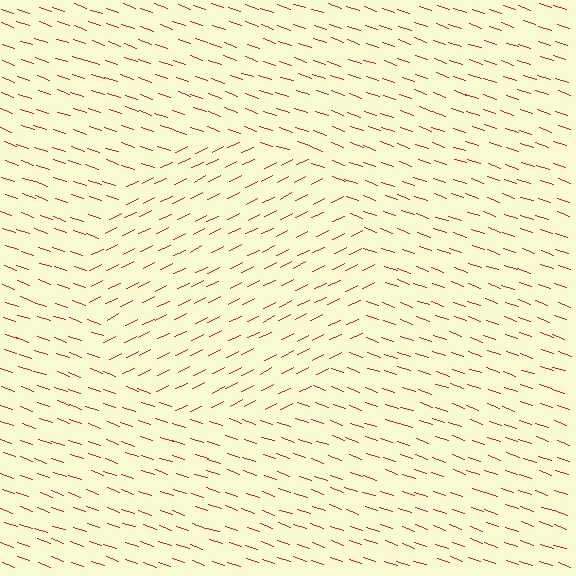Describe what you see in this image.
The image is filled with small red line segments. A circle region in the image has lines oriented differently from the surrounding lines, creating a visible texture boundary.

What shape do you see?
I see a circle.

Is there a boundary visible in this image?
Yes, there is a texture boundary formed by a change in line orientation.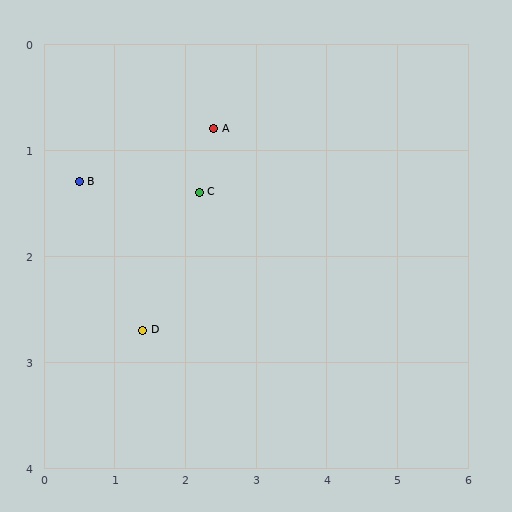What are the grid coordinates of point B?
Point B is at approximately (0.5, 1.3).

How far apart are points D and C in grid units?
Points D and C are about 1.5 grid units apart.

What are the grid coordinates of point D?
Point D is at approximately (1.4, 2.7).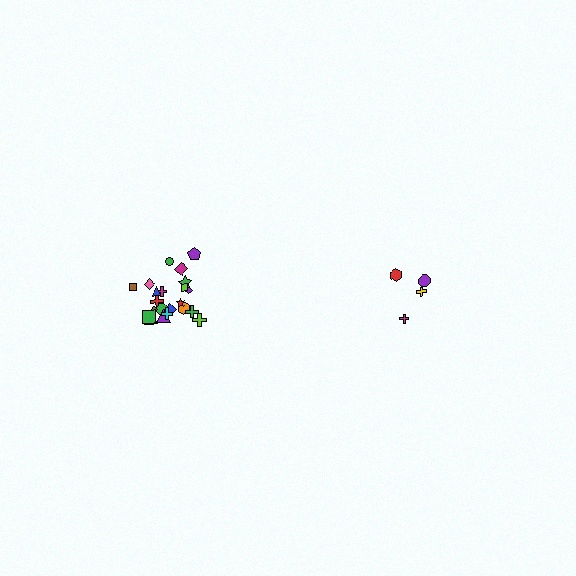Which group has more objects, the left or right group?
The left group.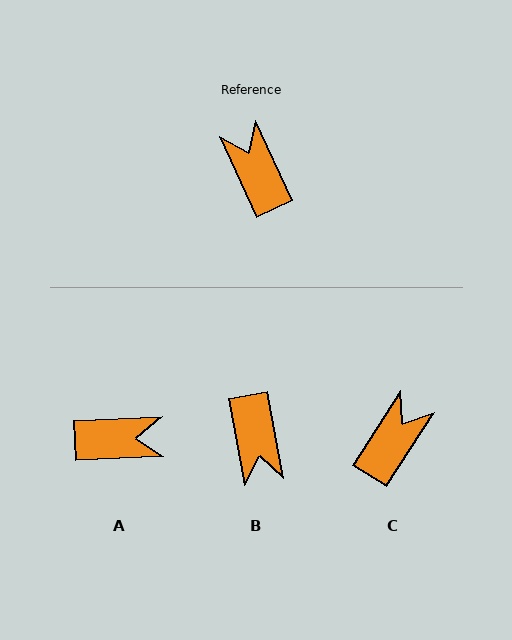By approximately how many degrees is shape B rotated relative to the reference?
Approximately 166 degrees counter-clockwise.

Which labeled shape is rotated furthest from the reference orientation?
B, about 166 degrees away.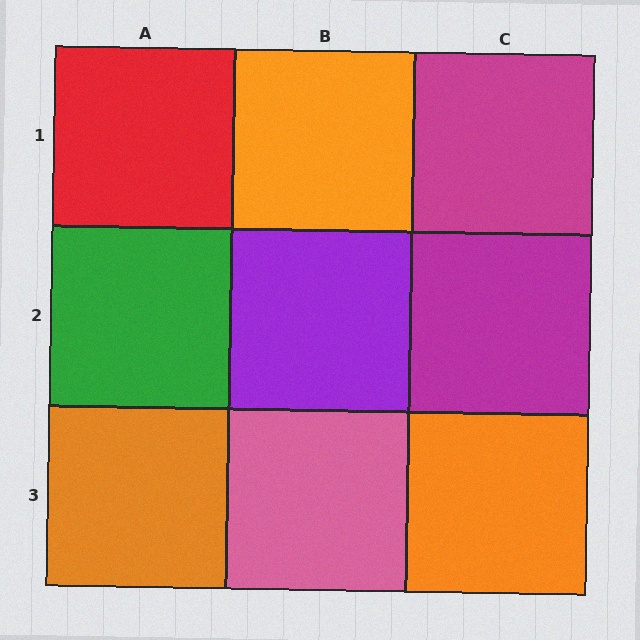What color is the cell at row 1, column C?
Magenta.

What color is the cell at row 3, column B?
Pink.